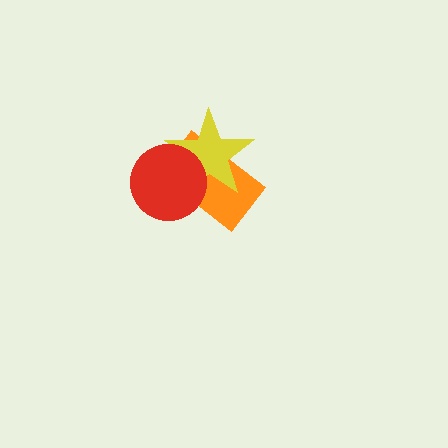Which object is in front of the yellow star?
The red circle is in front of the yellow star.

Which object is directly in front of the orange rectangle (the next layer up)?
The yellow star is directly in front of the orange rectangle.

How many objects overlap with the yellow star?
2 objects overlap with the yellow star.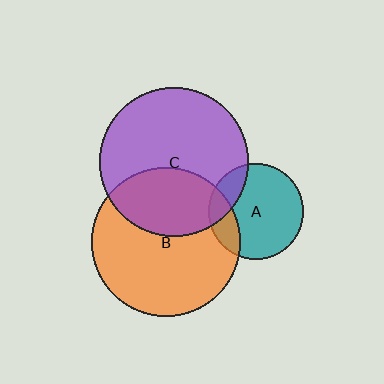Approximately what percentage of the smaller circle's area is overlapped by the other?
Approximately 20%.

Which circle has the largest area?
Circle C (purple).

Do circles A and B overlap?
Yes.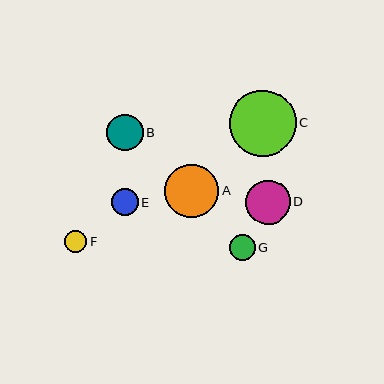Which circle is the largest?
Circle C is the largest with a size of approximately 66 pixels.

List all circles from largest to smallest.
From largest to smallest: C, A, D, B, E, G, F.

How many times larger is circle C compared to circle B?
Circle C is approximately 1.8 times the size of circle B.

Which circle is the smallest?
Circle F is the smallest with a size of approximately 22 pixels.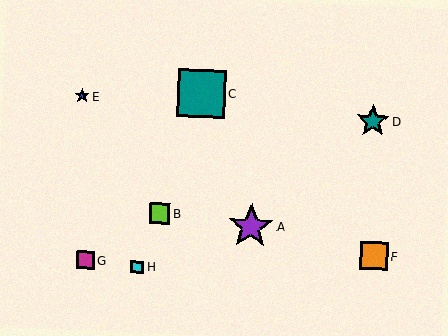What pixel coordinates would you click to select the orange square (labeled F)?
Click at (374, 256) to select the orange square F.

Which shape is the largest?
The teal square (labeled C) is the largest.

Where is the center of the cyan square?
The center of the cyan square is at (137, 267).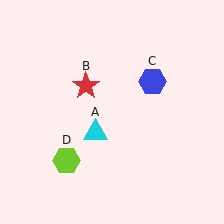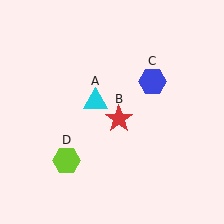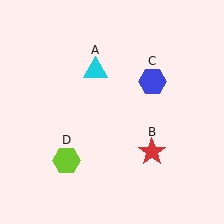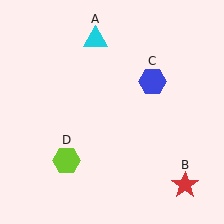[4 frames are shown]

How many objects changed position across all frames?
2 objects changed position: cyan triangle (object A), red star (object B).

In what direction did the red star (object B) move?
The red star (object B) moved down and to the right.